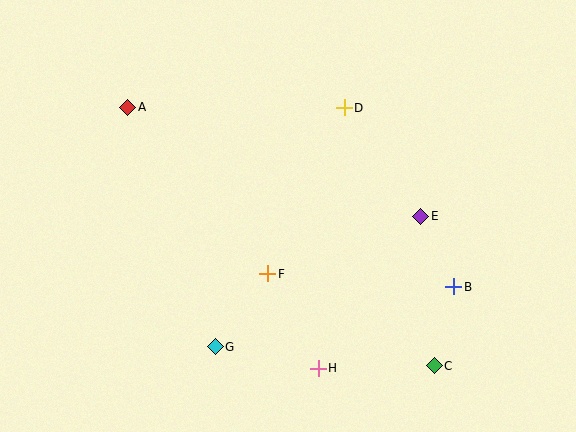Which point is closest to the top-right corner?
Point D is closest to the top-right corner.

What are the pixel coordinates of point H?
Point H is at (318, 368).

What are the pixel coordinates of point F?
Point F is at (268, 274).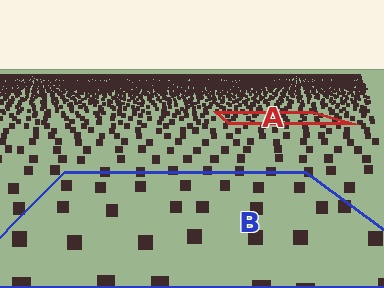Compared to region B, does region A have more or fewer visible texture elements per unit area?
Region A has more texture elements per unit area — they are packed more densely because it is farther away.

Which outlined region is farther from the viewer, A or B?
Region A is farther from the viewer — the texture elements inside it appear smaller and more densely packed.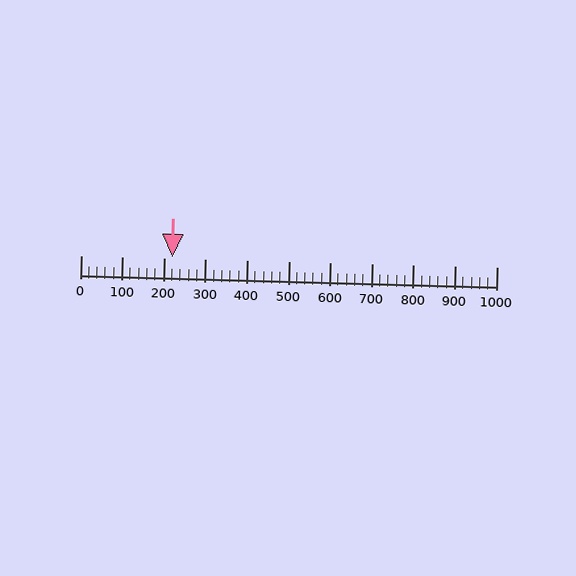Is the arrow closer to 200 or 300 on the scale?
The arrow is closer to 200.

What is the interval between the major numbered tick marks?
The major tick marks are spaced 100 units apart.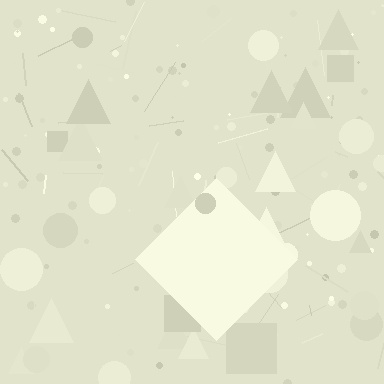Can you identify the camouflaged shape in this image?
The camouflaged shape is a diamond.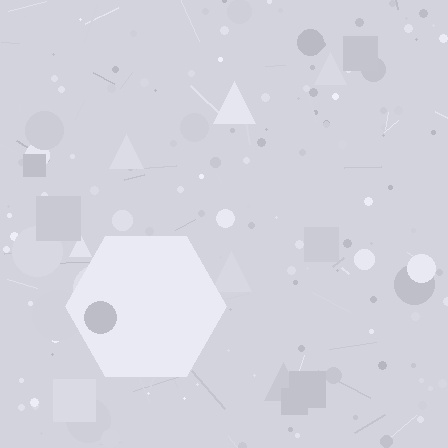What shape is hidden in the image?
A hexagon is hidden in the image.